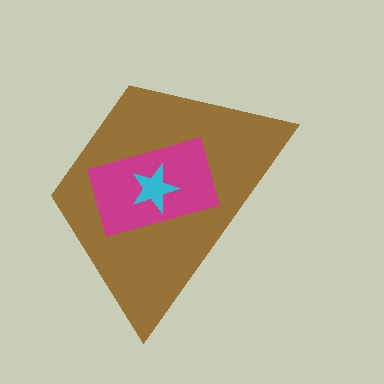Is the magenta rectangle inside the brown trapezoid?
Yes.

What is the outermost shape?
The brown trapezoid.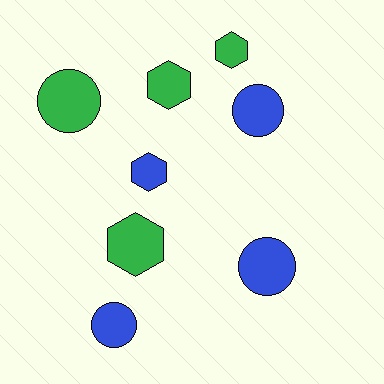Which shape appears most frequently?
Circle, with 4 objects.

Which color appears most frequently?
Green, with 4 objects.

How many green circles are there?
There is 1 green circle.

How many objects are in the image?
There are 8 objects.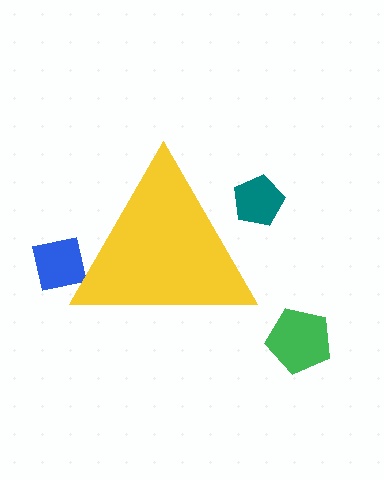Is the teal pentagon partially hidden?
Yes, the teal pentagon is partially hidden behind the yellow triangle.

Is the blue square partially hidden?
Yes, the blue square is partially hidden behind the yellow triangle.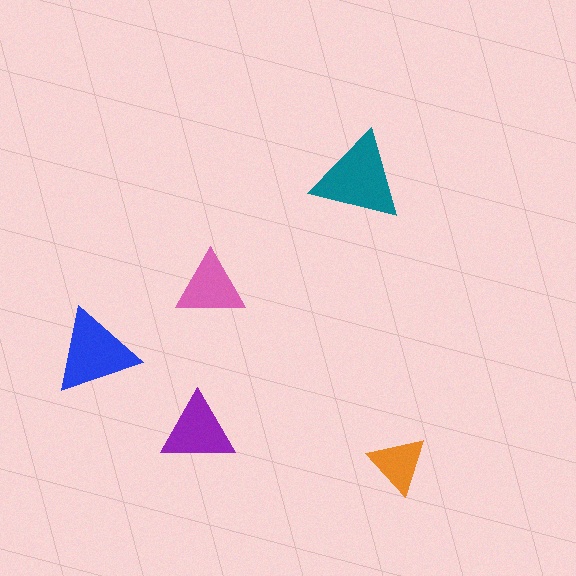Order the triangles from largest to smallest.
the teal one, the blue one, the purple one, the pink one, the orange one.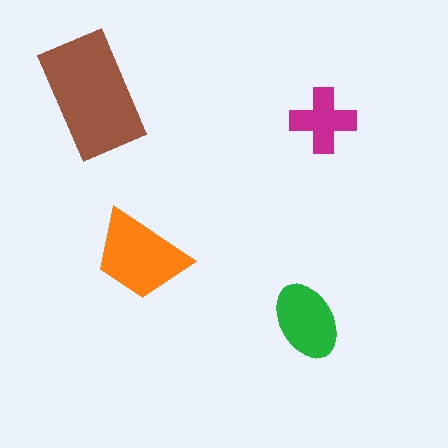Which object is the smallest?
The magenta cross.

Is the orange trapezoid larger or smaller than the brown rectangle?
Smaller.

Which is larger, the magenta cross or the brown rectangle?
The brown rectangle.